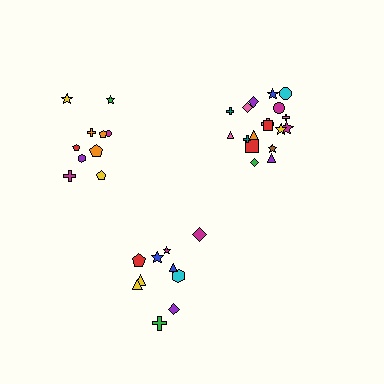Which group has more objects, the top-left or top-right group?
The top-right group.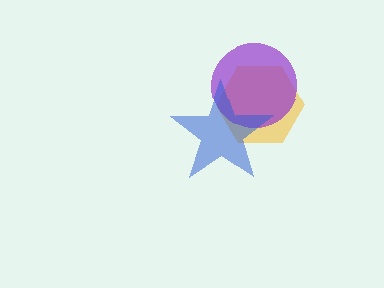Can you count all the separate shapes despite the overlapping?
Yes, there are 3 separate shapes.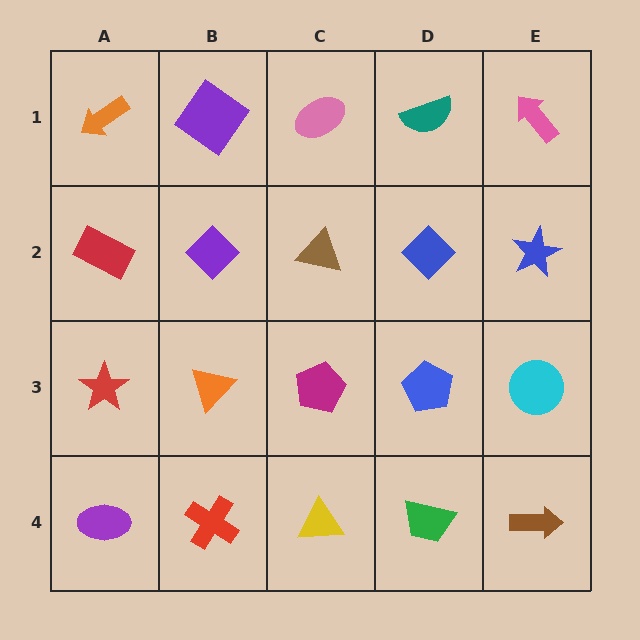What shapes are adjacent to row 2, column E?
A pink arrow (row 1, column E), a cyan circle (row 3, column E), a blue diamond (row 2, column D).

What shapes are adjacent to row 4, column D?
A blue pentagon (row 3, column D), a yellow triangle (row 4, column C), a brown arrow (row 4, column E).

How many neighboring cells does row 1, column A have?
2.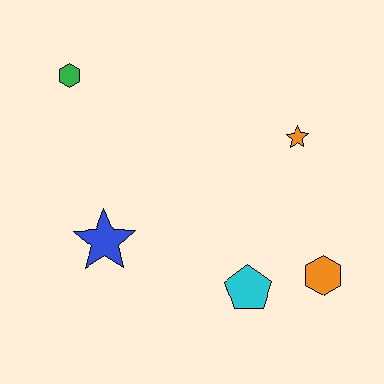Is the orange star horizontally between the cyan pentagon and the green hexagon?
No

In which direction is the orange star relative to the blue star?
The orange star is to the right of the blue star.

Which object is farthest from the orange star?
The green hexagon is farthest from the orange star.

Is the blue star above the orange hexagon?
Yes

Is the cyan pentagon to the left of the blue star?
No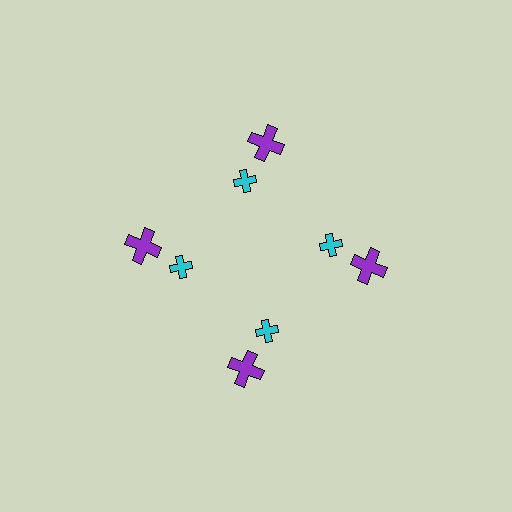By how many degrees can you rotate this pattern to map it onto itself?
The pattern maps onto itself every 90 degrees of rotation.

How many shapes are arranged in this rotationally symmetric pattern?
There are 8 shapes, arranged in 4 groups of 2.